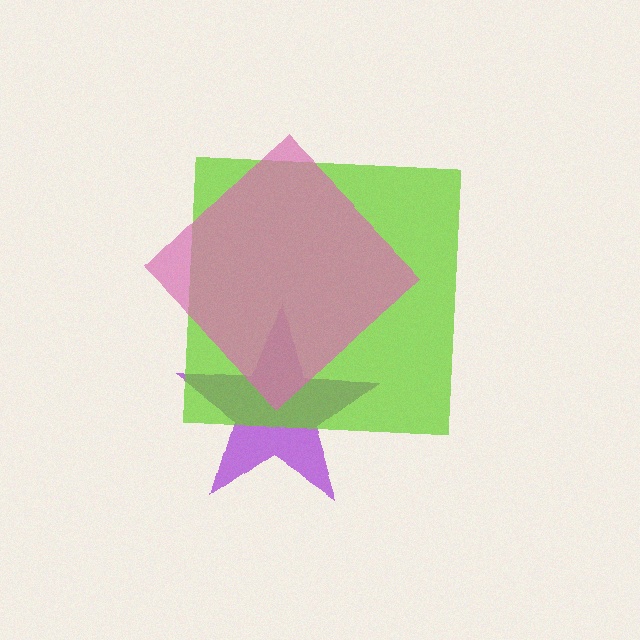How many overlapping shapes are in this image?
There are 3 overlapping shapes in the image.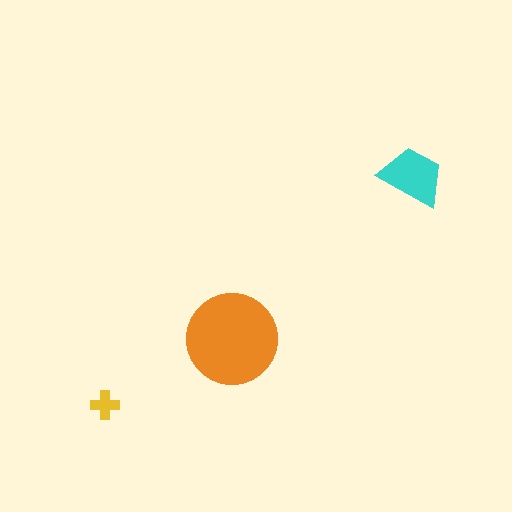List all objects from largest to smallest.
The orange circle, the cyan trapezoid, the yellow cross.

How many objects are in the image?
There are 3 objects in the image.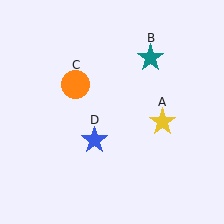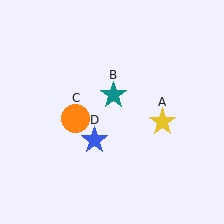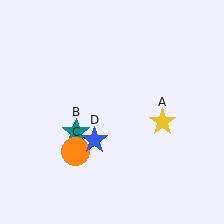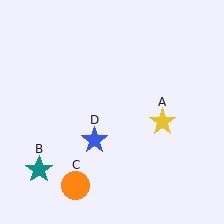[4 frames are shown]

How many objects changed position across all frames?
2 objects changed position: teal star (object B), orange circle (object C).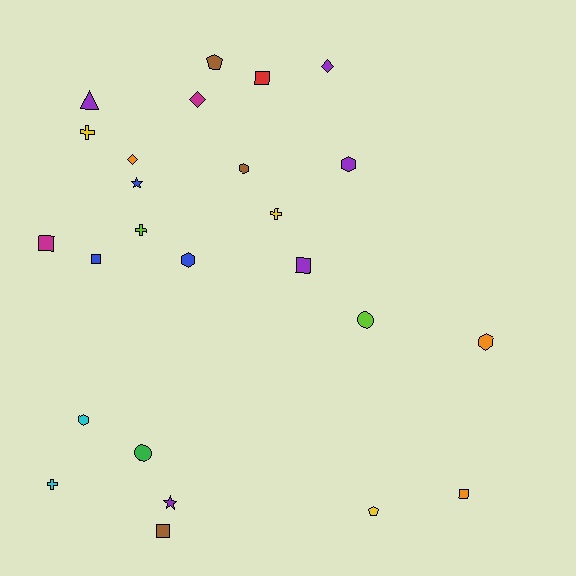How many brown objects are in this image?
There are 3 brown objects.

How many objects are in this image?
There are 25 objects.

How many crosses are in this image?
There are 4 crosses.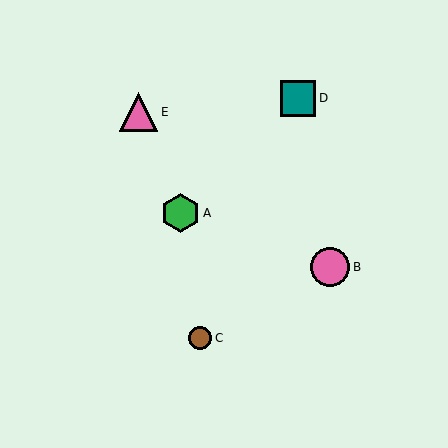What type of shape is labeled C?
Shape C is a brown circle.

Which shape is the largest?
The pink circle (labeled B) is the largest.